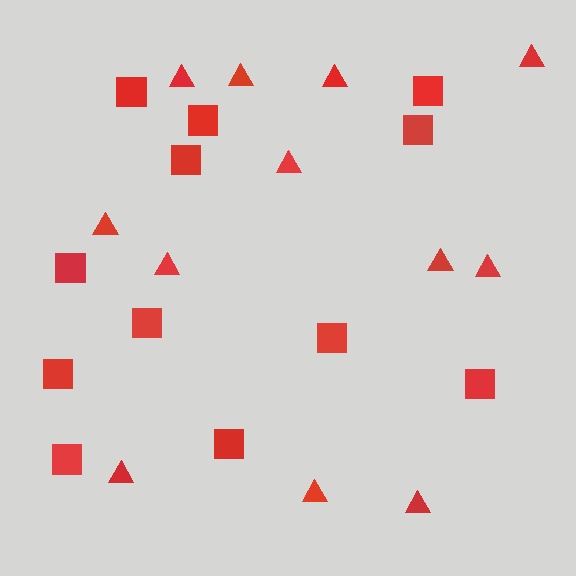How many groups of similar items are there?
There are 2 groups: one group of squares (12) and one group of triangles (12).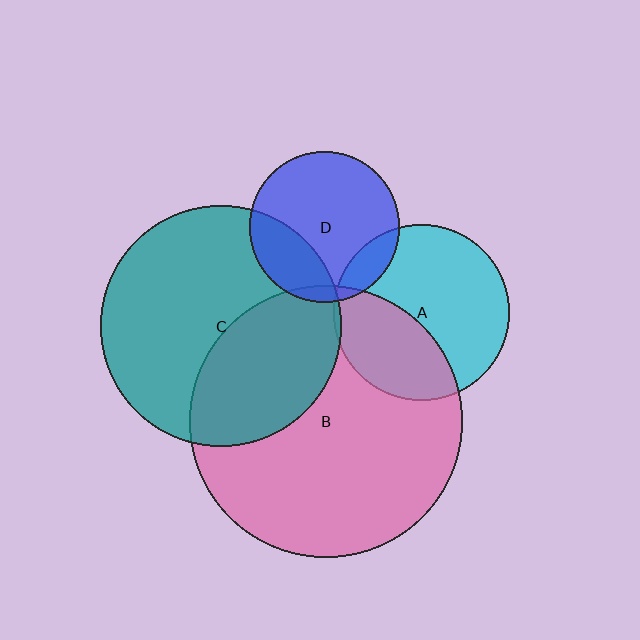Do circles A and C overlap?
Yes.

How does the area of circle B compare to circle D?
Approximately 3.3 times.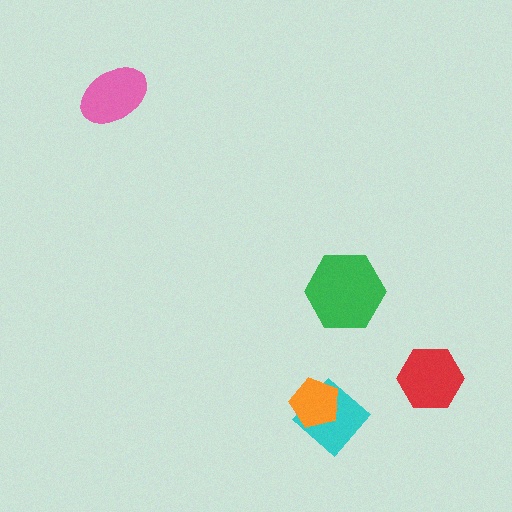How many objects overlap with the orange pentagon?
1 object overlaps with the orange pentagon.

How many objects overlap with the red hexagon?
0 objects overlap with the red hexagon.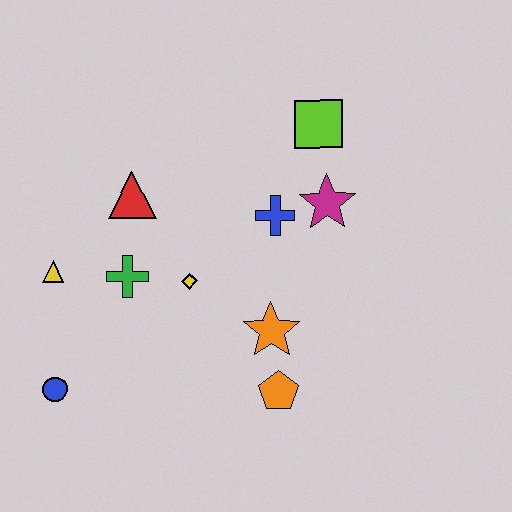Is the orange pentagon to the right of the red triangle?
Yes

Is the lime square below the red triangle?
No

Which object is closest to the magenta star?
The blue cross is closest to the magenta star.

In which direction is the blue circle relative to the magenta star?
The blue circle is to the left of the magenta star.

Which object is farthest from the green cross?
The lime square is farthest from the green cross.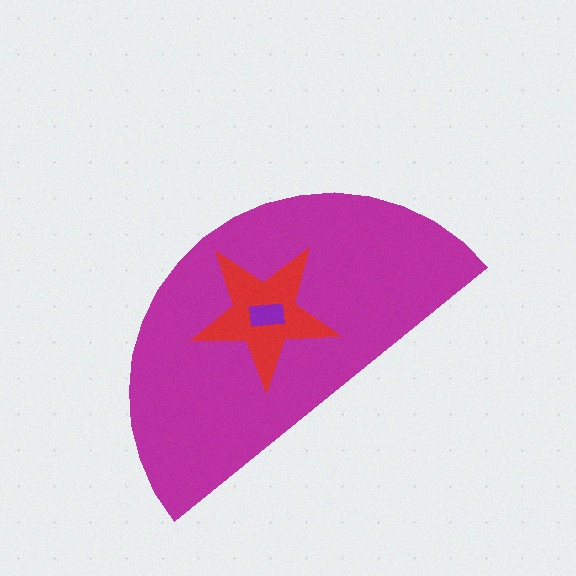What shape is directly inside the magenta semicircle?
The red star.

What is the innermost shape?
The purple rectangle.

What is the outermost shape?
The magenta semicircle.